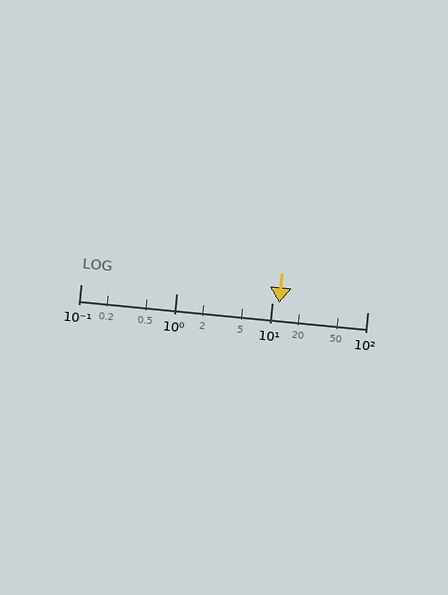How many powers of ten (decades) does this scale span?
The scale spans 3 decades, from 0.1 to 100.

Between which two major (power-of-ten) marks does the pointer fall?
The pointer is between 10 and 100.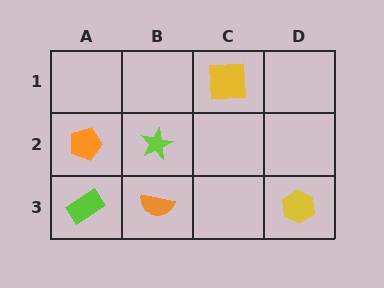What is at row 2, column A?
An orange pentagon.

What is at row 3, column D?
A yellow hexagon.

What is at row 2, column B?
A lime star.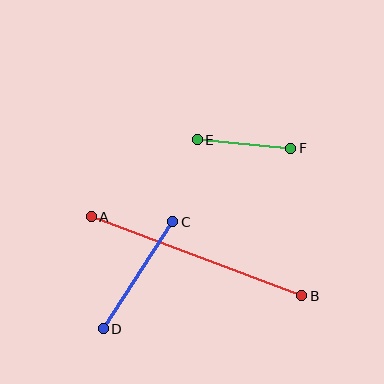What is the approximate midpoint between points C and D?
The midpoint is at approximately (138, 275) pixels.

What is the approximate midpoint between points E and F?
The midpoint is at approximately (244, 144) pixels.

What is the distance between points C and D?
The distance is approximately 127 pixels.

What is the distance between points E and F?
The distance is approximately 94 pixels.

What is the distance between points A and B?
The distance is approximately 225 pixels.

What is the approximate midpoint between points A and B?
The midpoint is at approximately (197, 256) pixels.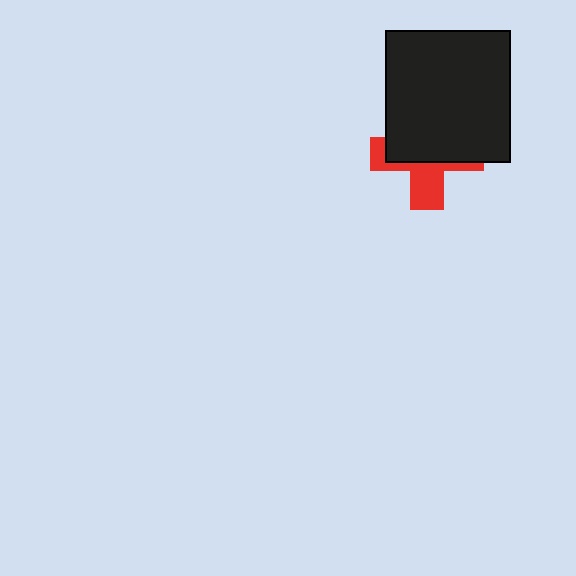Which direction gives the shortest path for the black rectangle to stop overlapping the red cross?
Moving up gives the shortest separation.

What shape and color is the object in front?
The object in front is a black rectangle.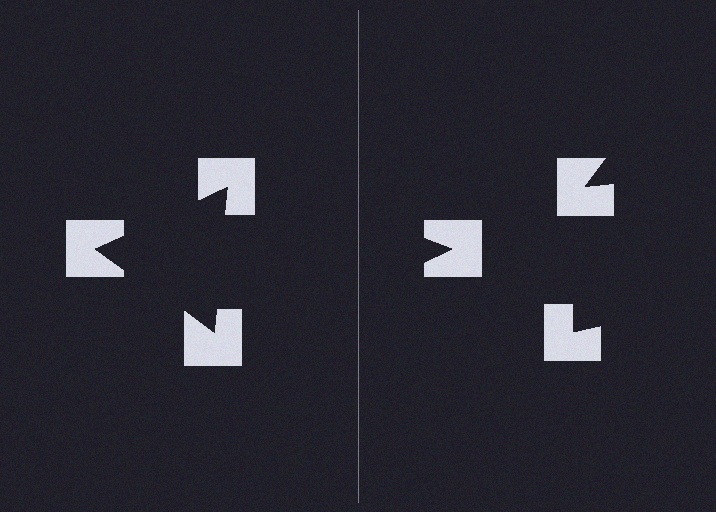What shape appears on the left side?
An illusory triangle.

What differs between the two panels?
The notched squares are positioned identically on both sides; only the wedge orientations differ. On the left they align to a triangle; on the right they are misaligned.